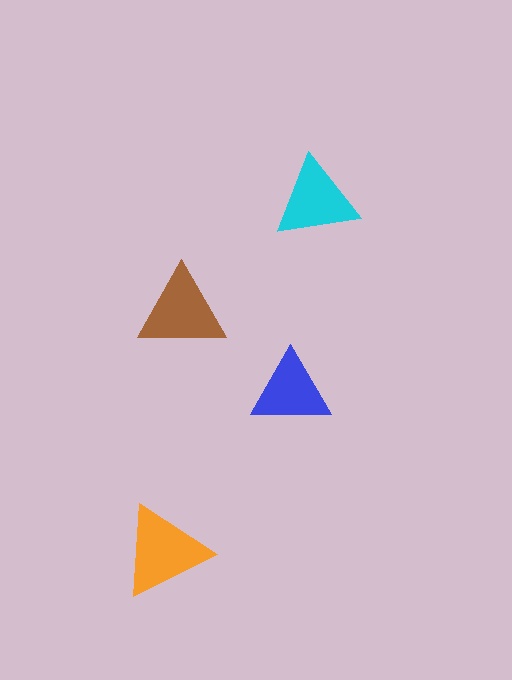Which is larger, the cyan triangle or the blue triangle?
The cyan one.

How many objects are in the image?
There are 4 objects in the image.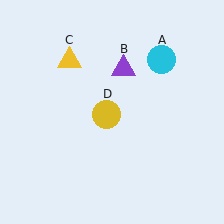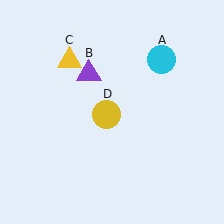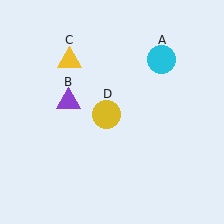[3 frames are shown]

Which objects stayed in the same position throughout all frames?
Cyan circle (object A) and yellow triangle (object C) and yellow circle (object D) remained stationary.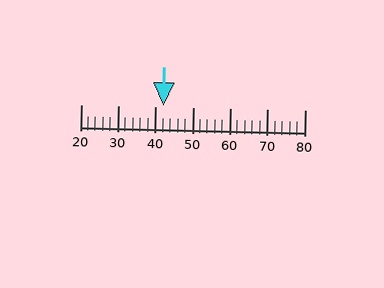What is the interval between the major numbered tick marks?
The major tick marks are spaced 10 units apart.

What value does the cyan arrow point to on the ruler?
The cyan arrow points to approximately 42.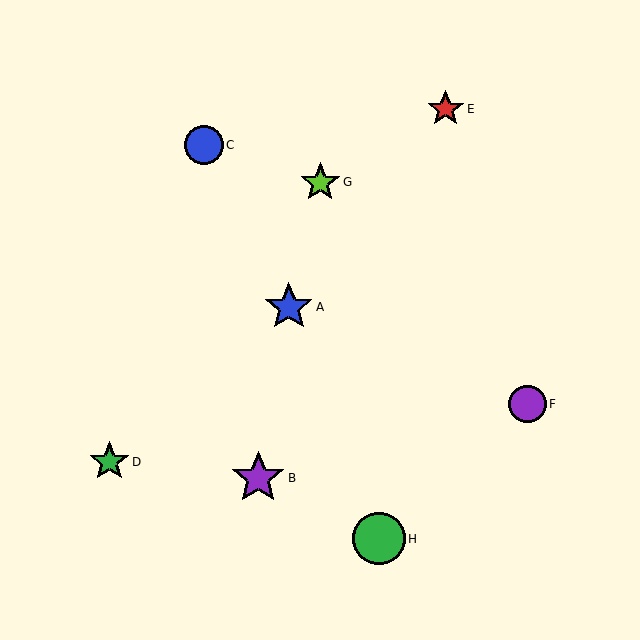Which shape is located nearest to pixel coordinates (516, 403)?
The purple circle (labeled F) at (527, 404) is nearest to that location.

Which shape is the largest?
The purple star (labeled B) is the largest.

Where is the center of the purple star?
The center of the purple star is at (258, 478).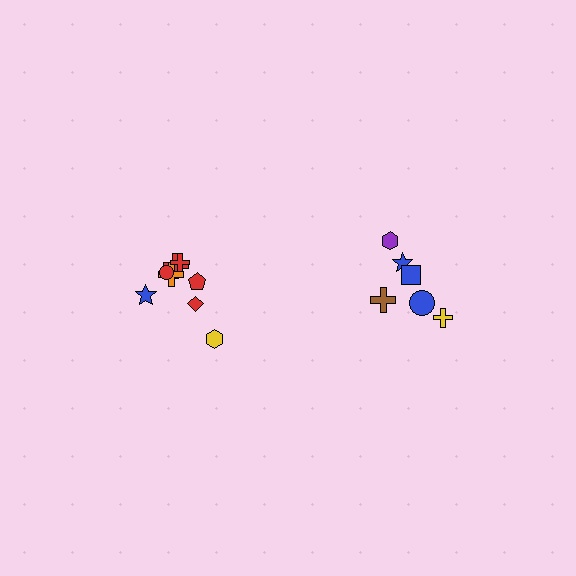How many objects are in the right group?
There are 6 objects.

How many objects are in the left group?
There are 8 objects.